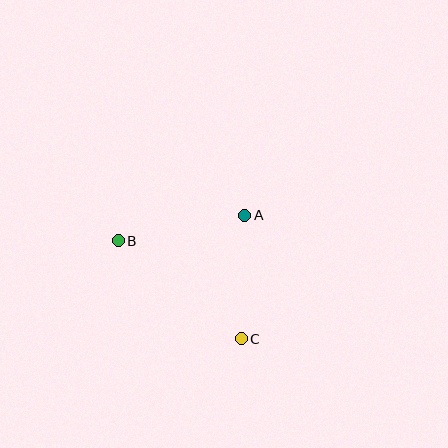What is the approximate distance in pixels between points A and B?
The distance between A and B is approximately 129 pixels.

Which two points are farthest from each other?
Points B and C are farthest from each other.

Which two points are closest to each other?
Points A and C are closest to each other.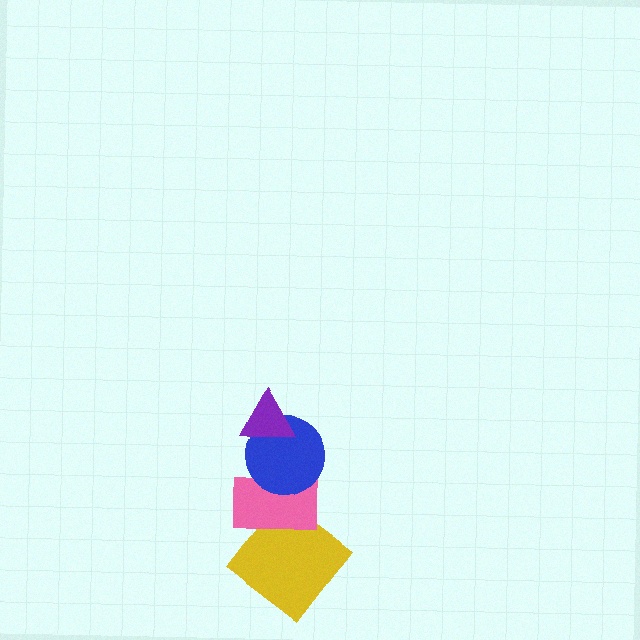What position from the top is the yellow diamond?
The yellow diamond is 4th from the top.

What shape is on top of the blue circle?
The purple triangle is on top of the blue circle.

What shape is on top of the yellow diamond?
The pink rectangle is on top of the yellow diamond.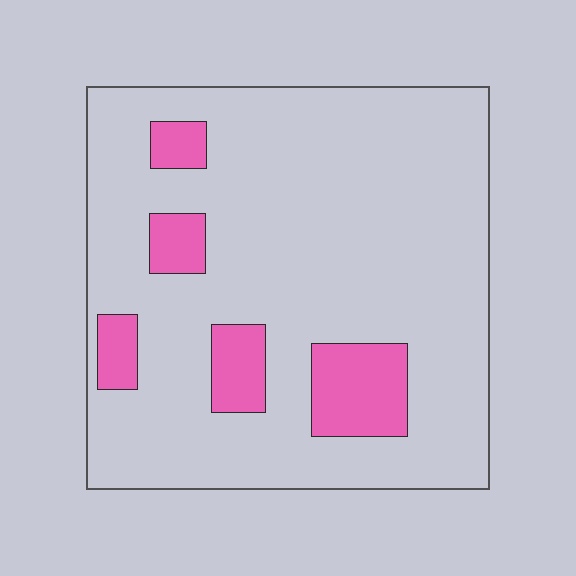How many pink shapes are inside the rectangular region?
5.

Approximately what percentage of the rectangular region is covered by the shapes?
Approximately 15%.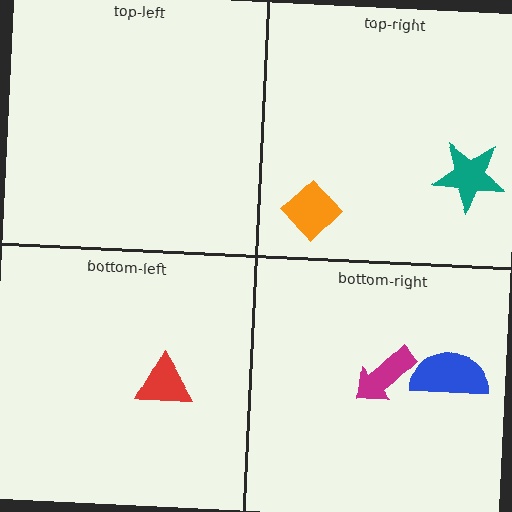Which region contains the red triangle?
The bottom-left region.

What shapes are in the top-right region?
The teal star, the orange diamond.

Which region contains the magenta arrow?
The bottom-right region.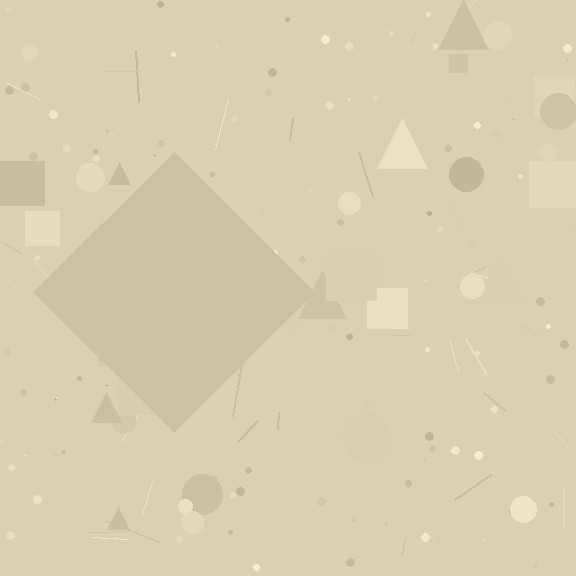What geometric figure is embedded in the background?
A diamond is embedded in the background.